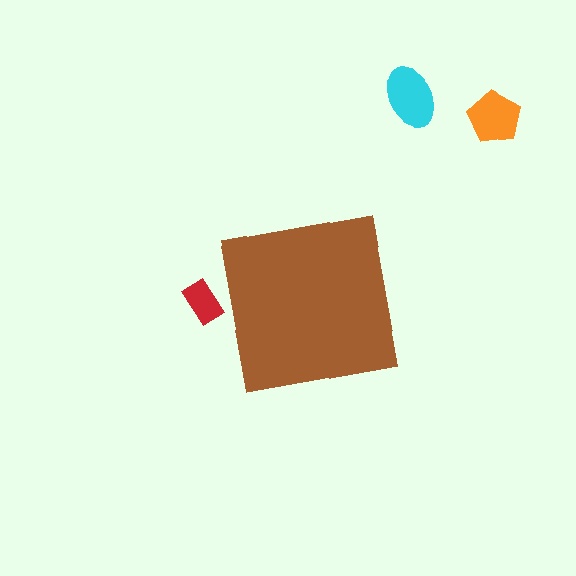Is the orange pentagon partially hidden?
No, the orange pentagon is fully visible.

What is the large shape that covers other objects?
A brown square.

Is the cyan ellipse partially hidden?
No, the cyan ellipse is fully visible.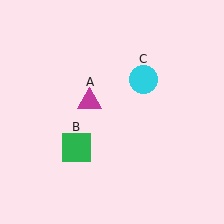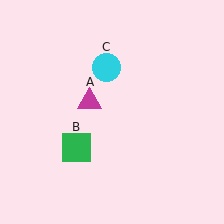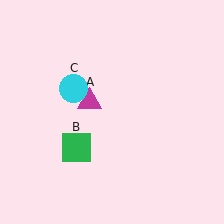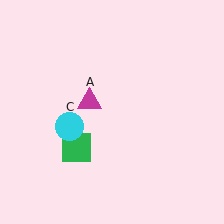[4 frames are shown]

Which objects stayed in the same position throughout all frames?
Magenta triangle (object A) and green square (object B) remained stationary.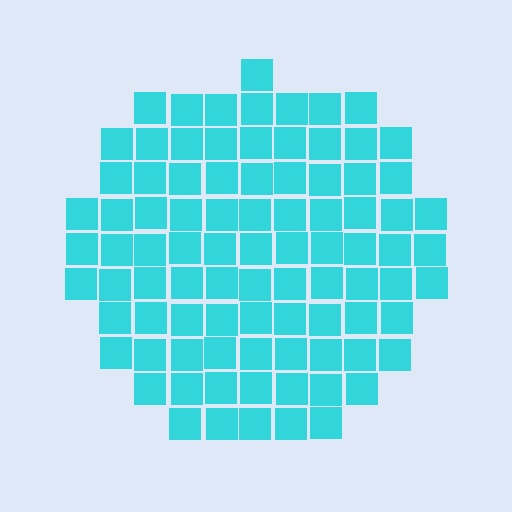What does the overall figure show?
The overall figure shows a circle.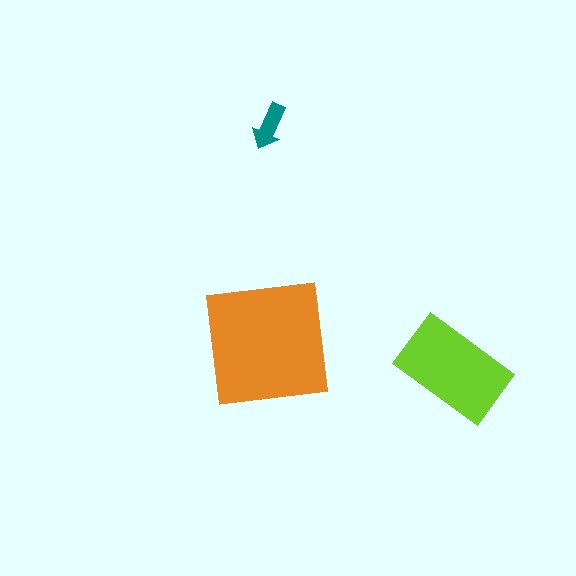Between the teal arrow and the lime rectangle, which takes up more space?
The lime rectangle.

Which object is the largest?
The orange square.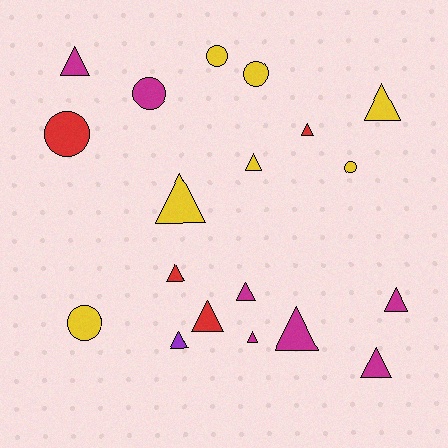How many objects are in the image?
There are 19 objects.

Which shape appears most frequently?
Triangle, with 13 objects.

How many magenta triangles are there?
There are 6 magenta triangles.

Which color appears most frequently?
Yellow, with 7 objects.